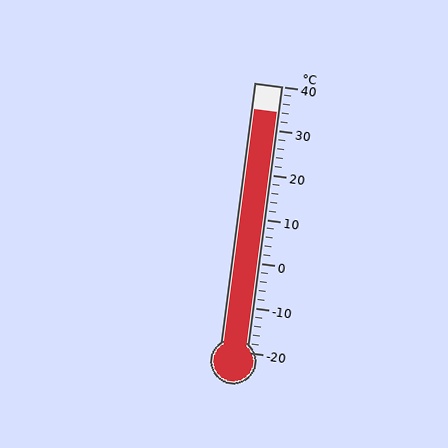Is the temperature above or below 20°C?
The temperature is above 20°C.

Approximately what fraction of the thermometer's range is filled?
The thermometer is filled to approximately 90% of its range.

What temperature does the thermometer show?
The thermometer shows approximately 34°C.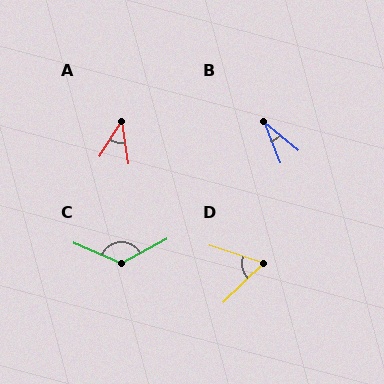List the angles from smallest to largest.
B (29°), A (42°), D (63°), C (129°).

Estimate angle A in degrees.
Approximately 42 degrees.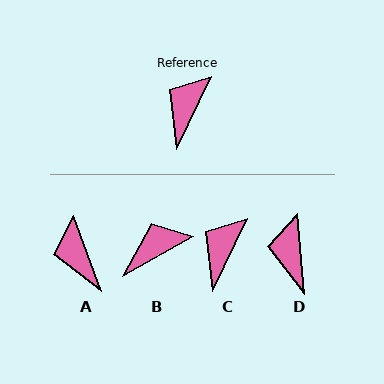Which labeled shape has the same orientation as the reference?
C.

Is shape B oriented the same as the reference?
No, it is off by about 35 degrees.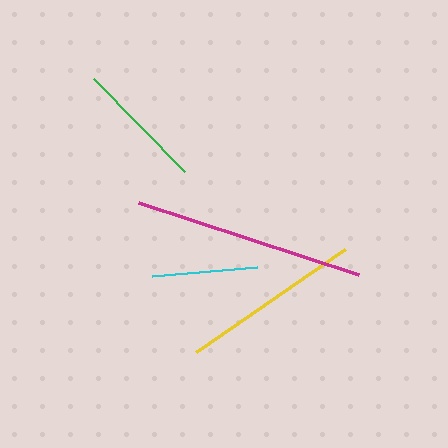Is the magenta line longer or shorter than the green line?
The magenta line is longer than the green line.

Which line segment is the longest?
The magenta line is the longest at approximately 231 pixels.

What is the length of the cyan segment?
The cyan segment is approximately 105 pixels long.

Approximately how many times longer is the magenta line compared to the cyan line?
The magenta line is approximately 2.2 times the length of the cyan line.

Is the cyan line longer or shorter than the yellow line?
The yellow line is longer than the cyan line.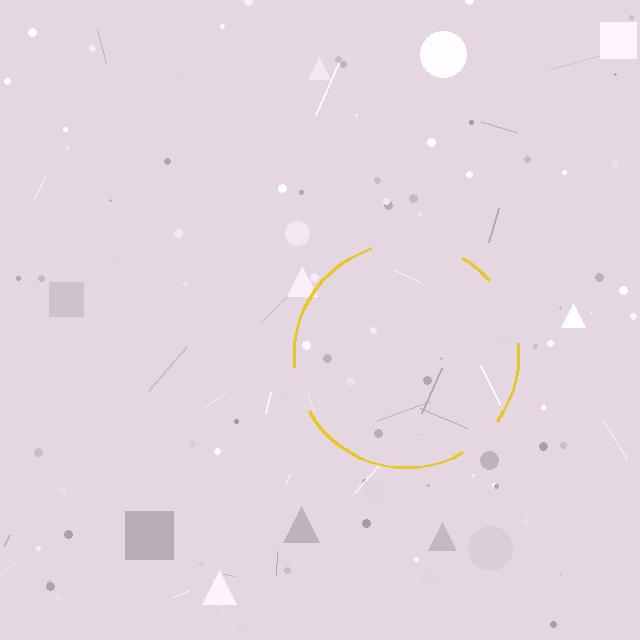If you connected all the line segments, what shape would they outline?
They would outline a circle.